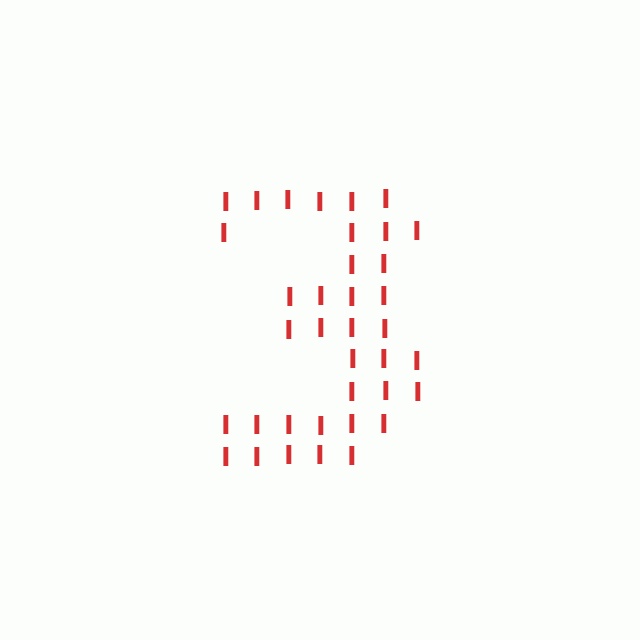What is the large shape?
The large shape is the digit 3.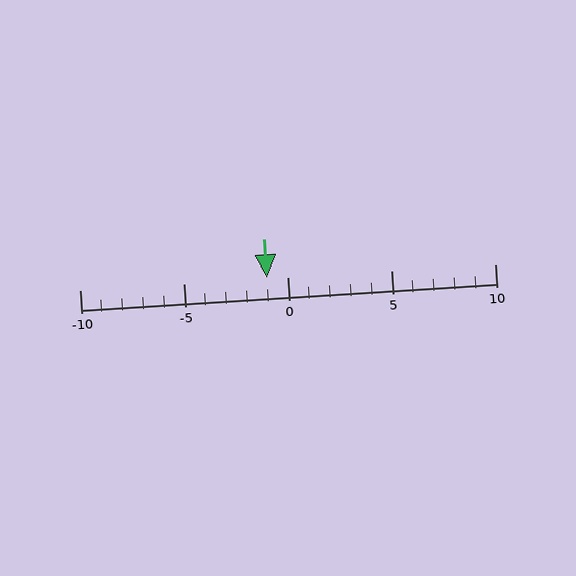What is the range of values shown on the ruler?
The ruler shows values from -10 to 10.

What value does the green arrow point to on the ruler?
The green arrow points to approximately -1.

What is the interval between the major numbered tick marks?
The major tick marks are spaced 5 units apart.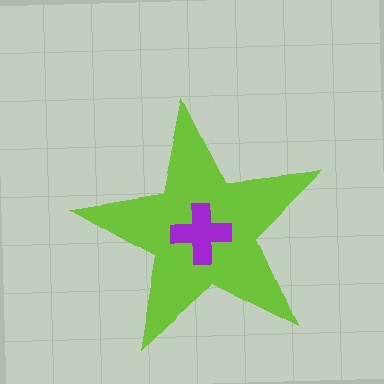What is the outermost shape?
The lime star.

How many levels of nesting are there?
2.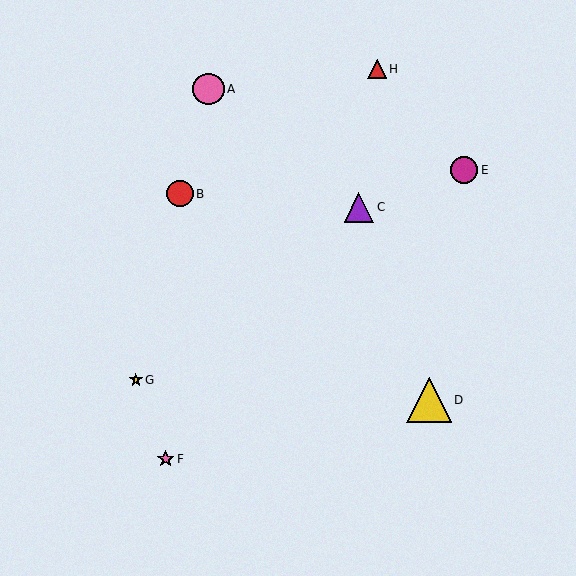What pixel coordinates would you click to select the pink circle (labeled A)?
Click at (209, 89) to select the pink circle A.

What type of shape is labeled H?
Shape H is a red triangle.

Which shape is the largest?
The yellow triangle (labeled D) is the largest.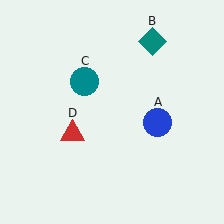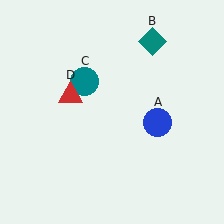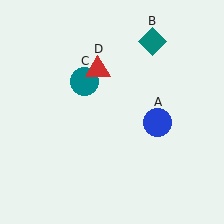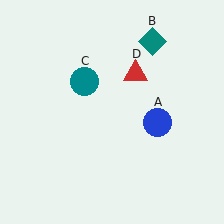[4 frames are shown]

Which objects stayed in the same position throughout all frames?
Blue circle (object A) and teal diamond (object B) and teal circle (object C) remained stationary.